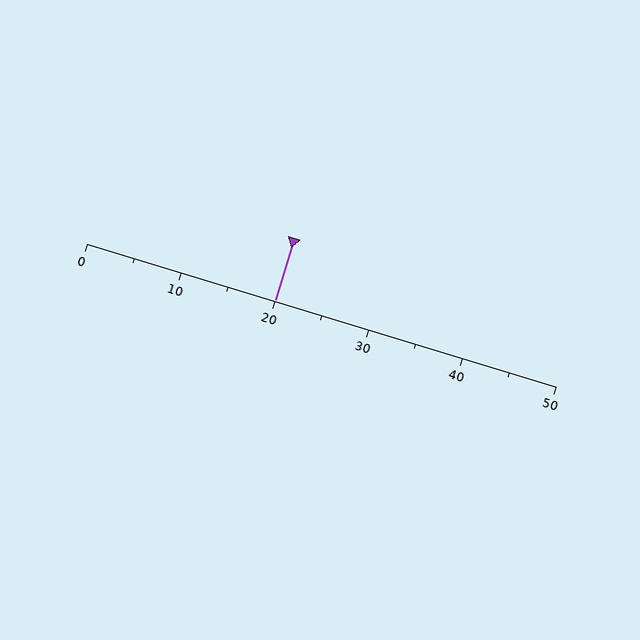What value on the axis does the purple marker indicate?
The marker indicates approximately 20.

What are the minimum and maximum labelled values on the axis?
The axis runs from 0 to 50.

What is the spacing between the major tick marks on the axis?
The major ticks are spaced 10 apart.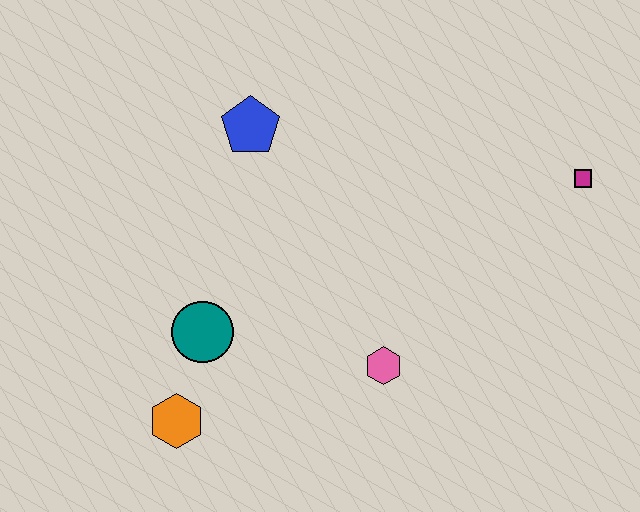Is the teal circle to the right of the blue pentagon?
No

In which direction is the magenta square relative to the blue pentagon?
The magenta square is to the right of the blue pentagon.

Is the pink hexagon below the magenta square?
Yes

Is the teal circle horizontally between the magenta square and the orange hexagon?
Yes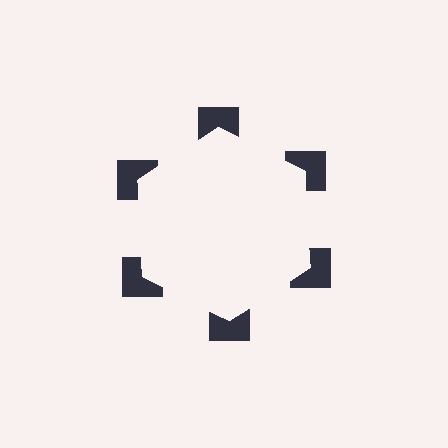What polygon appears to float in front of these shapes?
An illusory hexagon — its edges are inferred from the aligned wedge cuts in the notched squares, not physically drawn.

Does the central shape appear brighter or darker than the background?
It typically appears slightly brighter than the background, even though no actual brightness change is drawn.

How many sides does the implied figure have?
6 sides.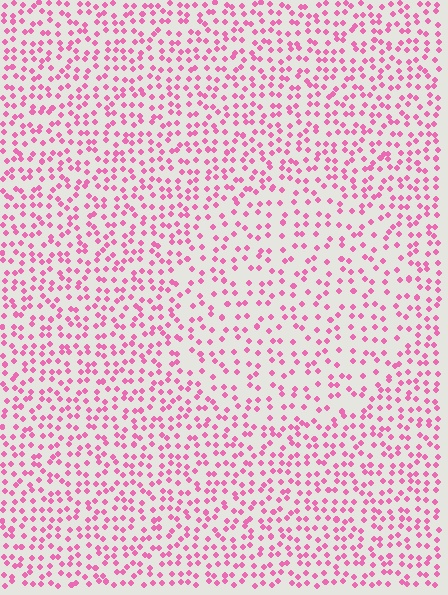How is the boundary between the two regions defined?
The boundary is defined by a change in element density (approximately 1.6x ratio). All elements are the same color, size, and shape.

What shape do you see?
I see a circle.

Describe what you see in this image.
The image contains small pink elements arranged at two different densities. A circle-shaped region is visible where the elements are less densely packed than the surrounding area.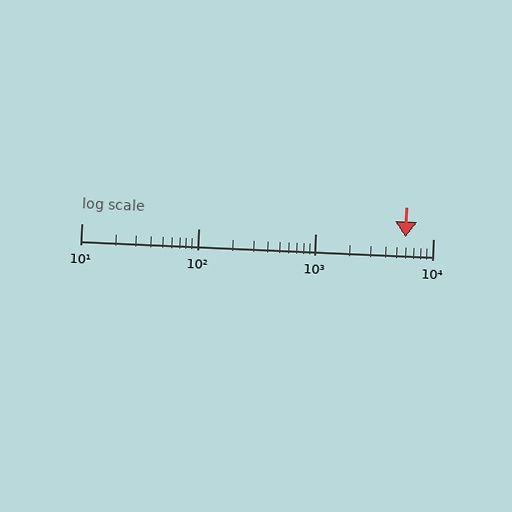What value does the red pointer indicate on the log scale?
The pointer indicates approximately 5800.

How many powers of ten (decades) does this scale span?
The scale spans 3 decades, from 10 to 10000.